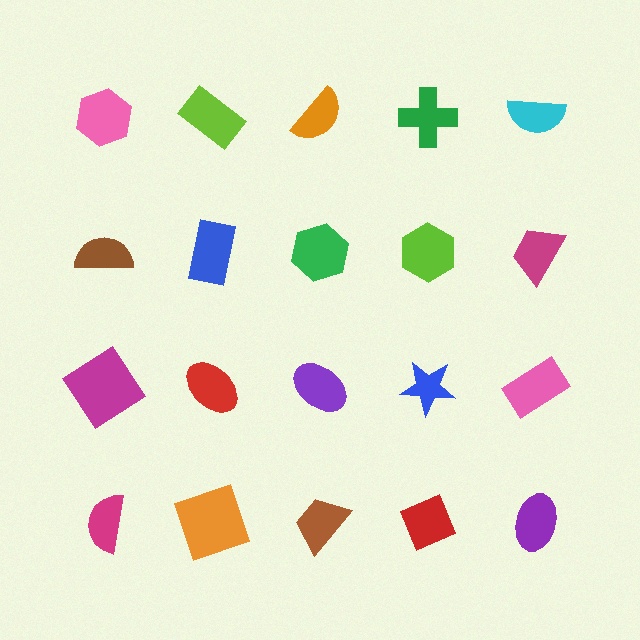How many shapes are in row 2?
5 shapes.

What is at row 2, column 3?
A green hexagon.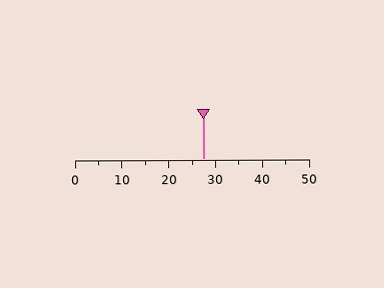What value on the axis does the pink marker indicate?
The marker indicates approximately 27.5.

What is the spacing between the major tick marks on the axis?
The major ticks are spaced 10 apart.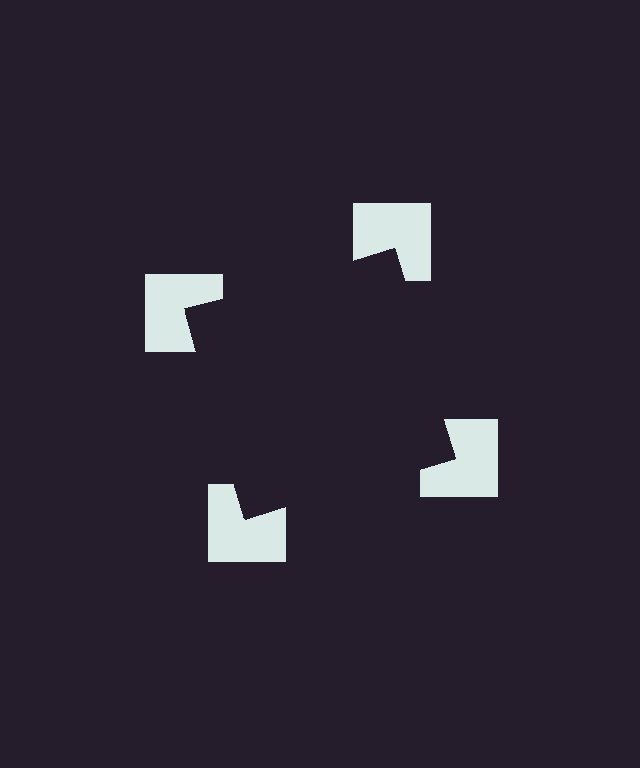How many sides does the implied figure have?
4 sides.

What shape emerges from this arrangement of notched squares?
An illusory square — its edges are inferred from the aligned wedge cuts in the notched squares, not physically drawn.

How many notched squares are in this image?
There are 4 — one at each vertex of the illusory square.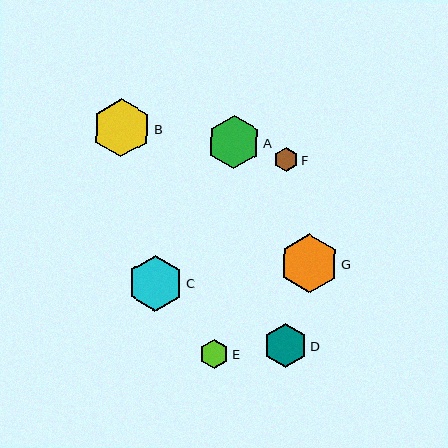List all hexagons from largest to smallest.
From largest to smallest: G, B, C, A, D, E, F.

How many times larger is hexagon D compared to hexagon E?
Hexagon D is approximately 1.5 times the size of hexagon E.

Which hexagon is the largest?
Hexagon G is the largest with a size of approximately 59 pixels.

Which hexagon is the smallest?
Hexagon F is the smallest with a size of approximately 24 pixels.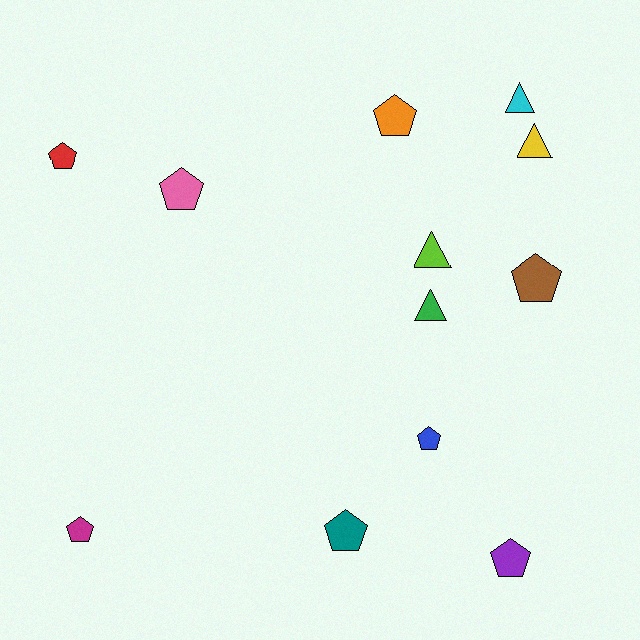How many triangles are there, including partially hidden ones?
There are 4 triangles.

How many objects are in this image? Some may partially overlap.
There are 12 objects.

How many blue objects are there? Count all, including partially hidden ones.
There is 1 blue object.